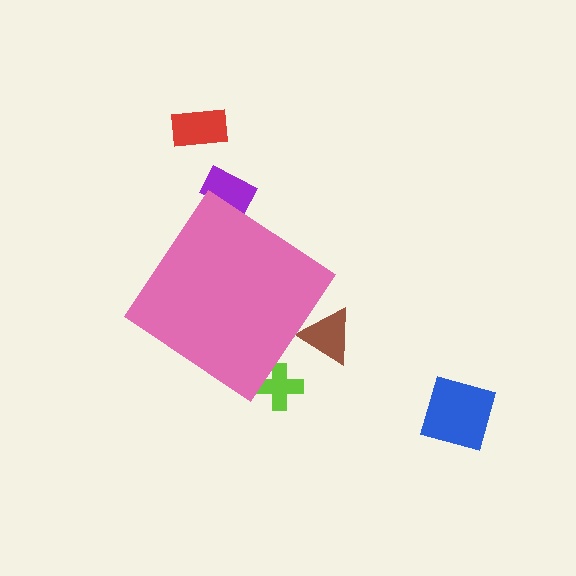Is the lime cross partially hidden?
Yes, the lime cross is partially hidden behind the pink diamond.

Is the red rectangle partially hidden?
No, the red rectangle is fully visible.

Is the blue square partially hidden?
No, the blue square is fully visible.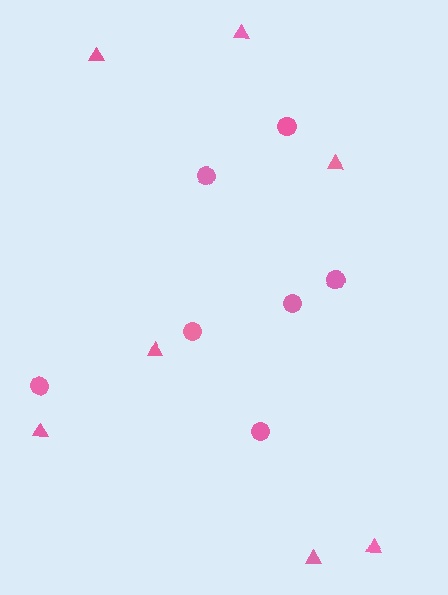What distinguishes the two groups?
There are 2 groups: one group of circles (7) and one group of triangles (7).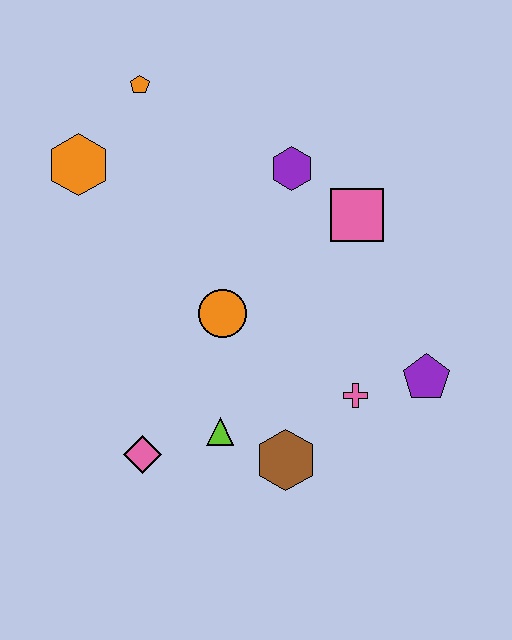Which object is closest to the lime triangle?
The brown hexagon is closest to the lime triangle.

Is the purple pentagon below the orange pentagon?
Yes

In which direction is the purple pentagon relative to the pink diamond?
The purple pentagon is to the right of the pink diamond.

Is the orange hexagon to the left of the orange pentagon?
Yes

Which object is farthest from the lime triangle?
The orange pentagon is farthest from the lime triangle.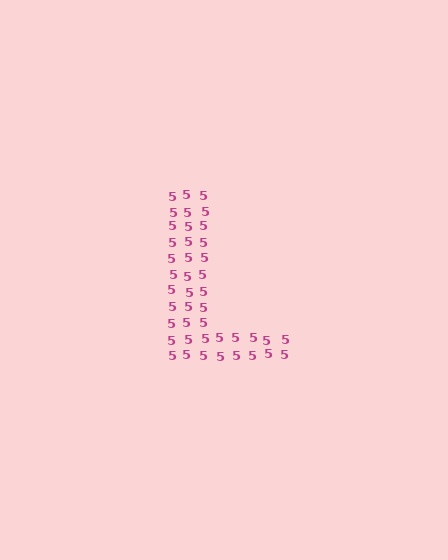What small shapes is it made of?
It is made of small digit 5's.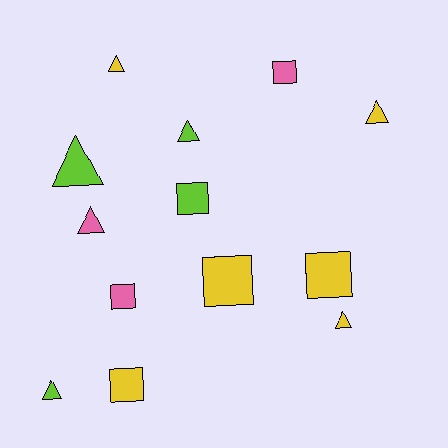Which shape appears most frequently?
Triangle, with 7 objects.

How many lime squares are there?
There is 1 lime square.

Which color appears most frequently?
Yellow, with 6 objects.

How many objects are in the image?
There are 13 objects.